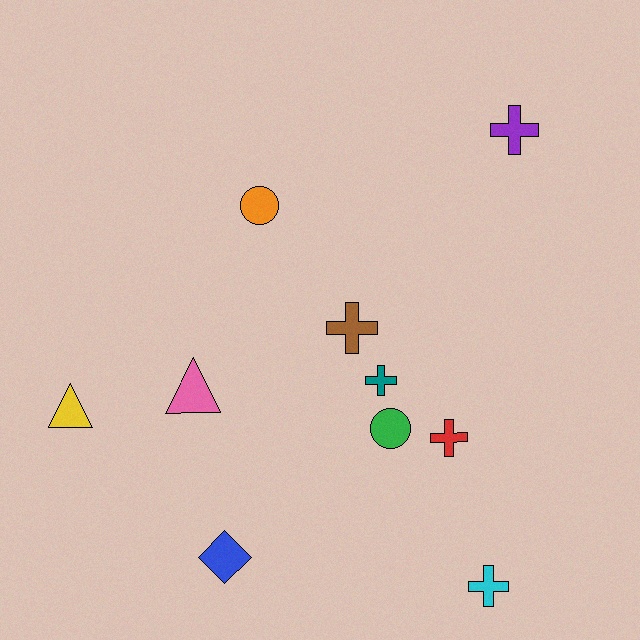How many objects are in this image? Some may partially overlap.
There are 10 objects.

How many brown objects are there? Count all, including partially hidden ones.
There is 1 brown object.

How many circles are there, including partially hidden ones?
There are 2 circles.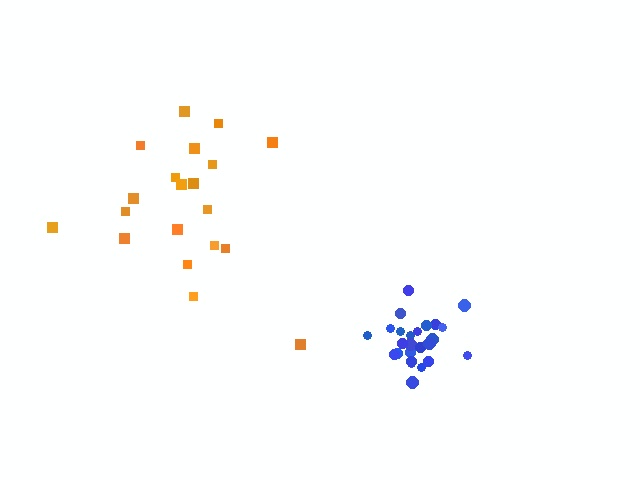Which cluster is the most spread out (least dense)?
Orange.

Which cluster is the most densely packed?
Blue.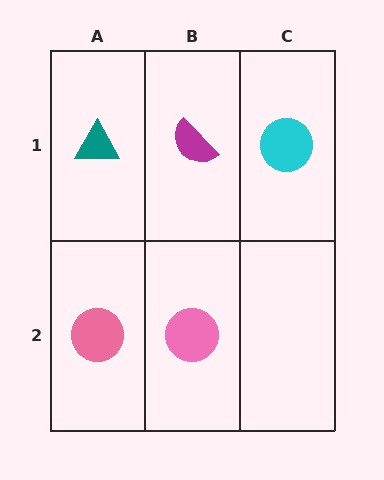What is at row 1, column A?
A teal triangle.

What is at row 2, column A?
A pink circle.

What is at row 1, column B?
A magenta semicircle.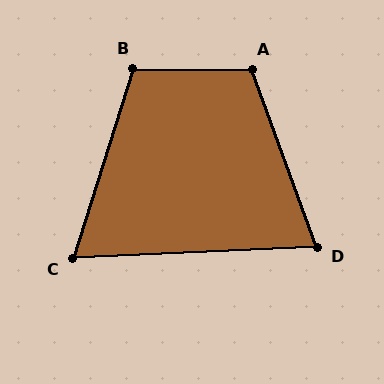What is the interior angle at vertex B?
Approximately 107 degrees (obtuse).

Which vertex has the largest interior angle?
A, at approximately 110 degrees.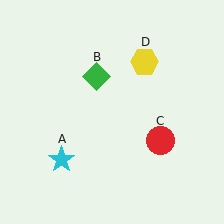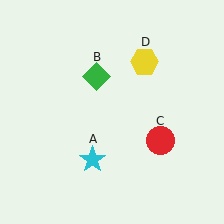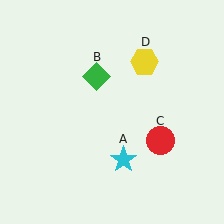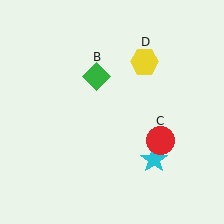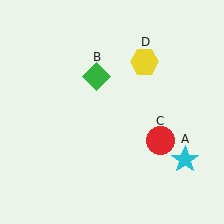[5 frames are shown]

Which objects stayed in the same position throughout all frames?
Green diamond (object B) and red circle (object C) and yellow hexagon (object D) remained stationary.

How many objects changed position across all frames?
1 object changed position: cyan star (object A).